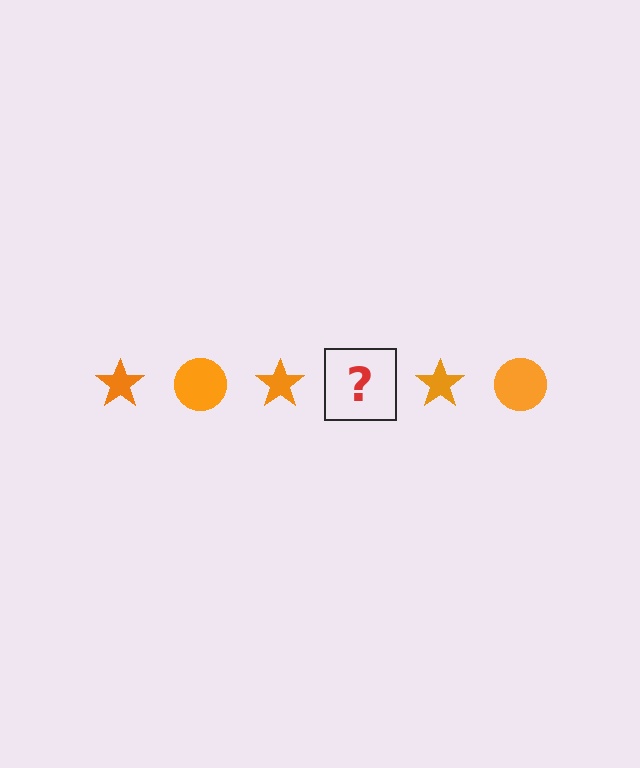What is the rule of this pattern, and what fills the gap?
The rule is that the pattern cycles through star, circle shapes in orange. The gap should be filled with an orange circle.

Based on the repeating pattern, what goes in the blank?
The blank should be an orange circle.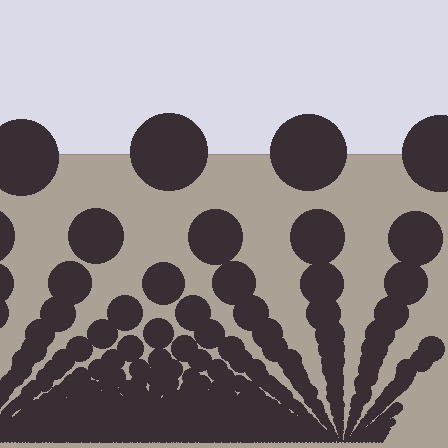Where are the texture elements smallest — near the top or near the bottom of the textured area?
Near the bottom.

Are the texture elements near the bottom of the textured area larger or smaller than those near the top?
Smaller. The gradient is inverted — elements near the bottom are smaller and denser.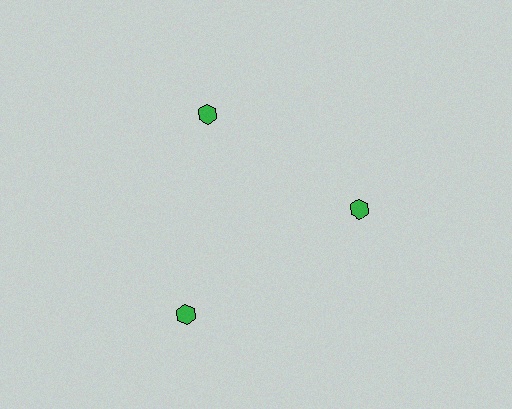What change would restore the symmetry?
The symmetry would be restored by moving it inward, back onto the ring so that all 3 hexagons sit at equal angles and equal distance from the center.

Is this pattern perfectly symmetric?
No. The 3 green hexagons are arranged in a ring, but one element near the 7 o'clock position is pushed outward from the center, breaking the 3-fold rotational symmetry.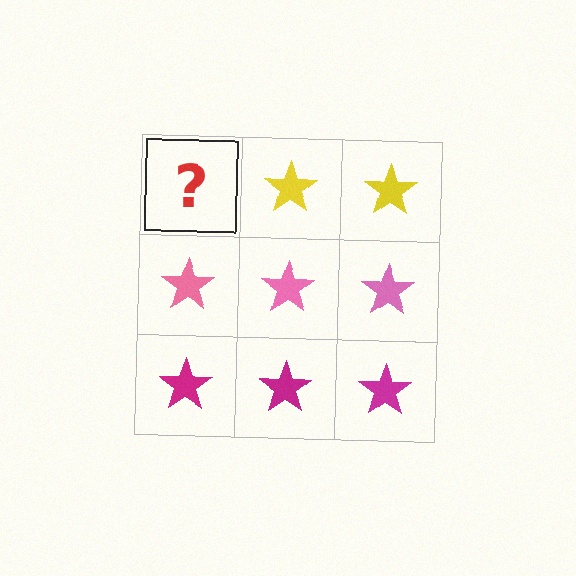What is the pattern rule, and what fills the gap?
The rule is that each row has a consistent color. The gap should be filled with a yellow star.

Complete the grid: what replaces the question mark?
The question mark should be replaced with a yellow star.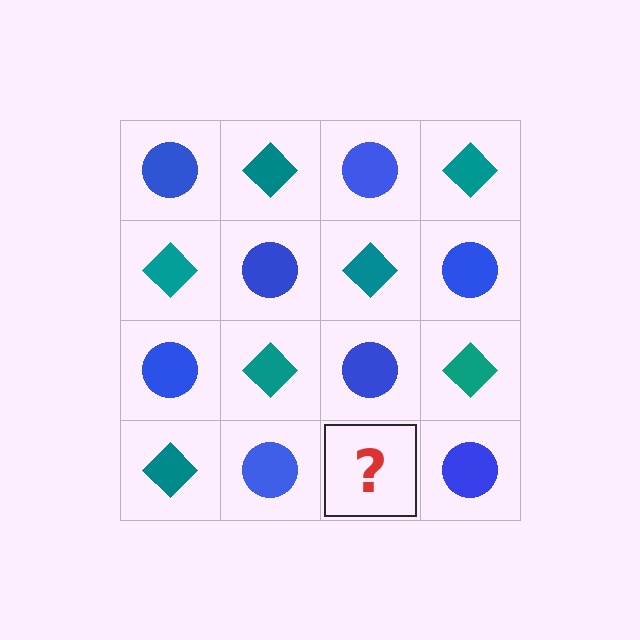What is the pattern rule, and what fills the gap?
The rule is that it alternates blue circle and teal diamond in a checkerboard pattern. The gap should be filled with a teal diamond.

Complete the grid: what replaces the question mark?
The question mark should be replaced with a teal diamond.